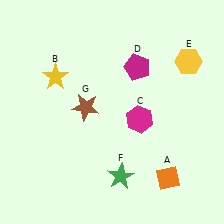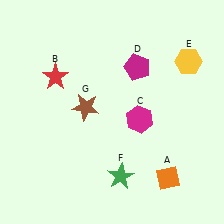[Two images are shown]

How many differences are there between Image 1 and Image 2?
There is 1 difference between the two images.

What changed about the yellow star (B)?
In Image 1, B is yellow. In Image 2, it changed to red.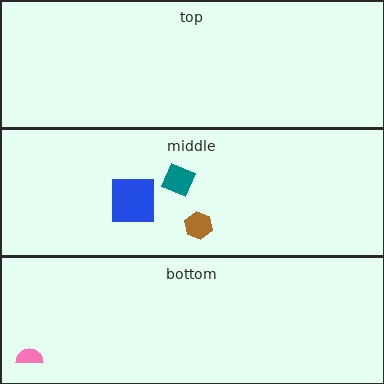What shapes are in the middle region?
The teal diamond, the brown hexagon, the blue square.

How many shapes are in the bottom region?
1.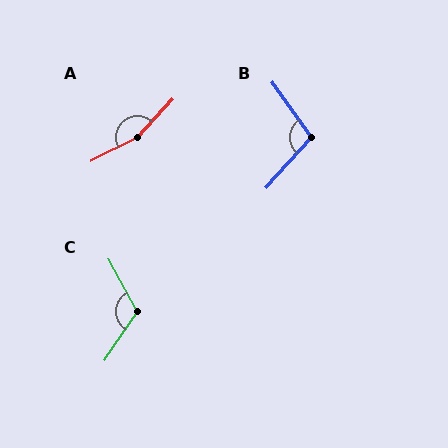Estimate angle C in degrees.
Approximately 117 degrees.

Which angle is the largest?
A, at approximately 160 degrees.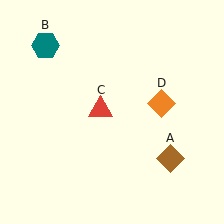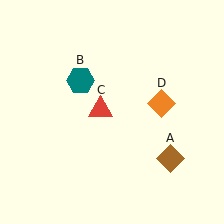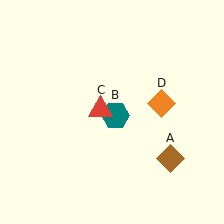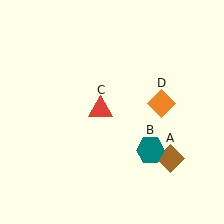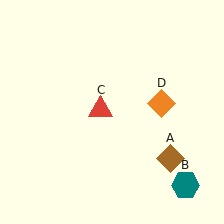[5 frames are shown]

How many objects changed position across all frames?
1 object changed position: teal hexagon (object B).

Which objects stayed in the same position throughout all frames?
Brown diamond (object A) and red triangle (object C) and orange diamond (object D) remained stationary.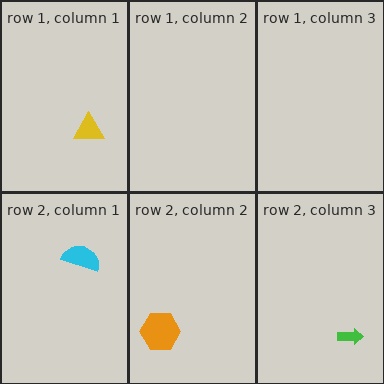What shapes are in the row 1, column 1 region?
The yellow triangle.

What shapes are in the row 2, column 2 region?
The orange hexagon.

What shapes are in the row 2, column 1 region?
The cyan semicircle.